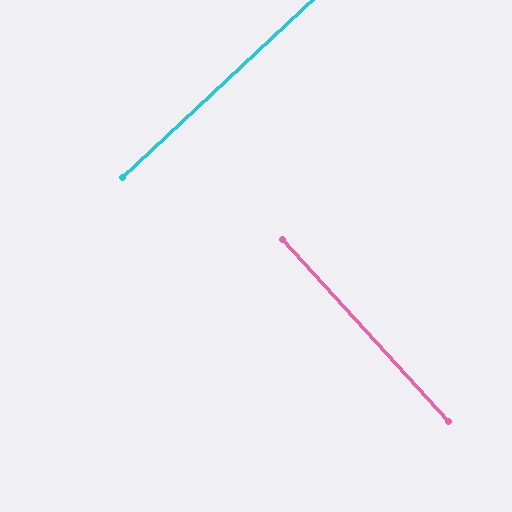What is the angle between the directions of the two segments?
Approximately 89 degrees.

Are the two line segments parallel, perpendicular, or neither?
Perpendicular — they meet at approximately 89°.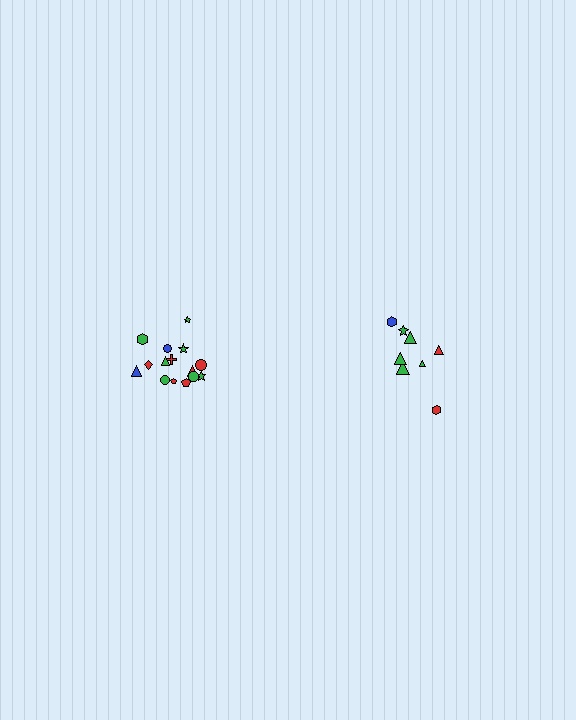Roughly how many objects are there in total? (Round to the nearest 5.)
Roughly 25 objects in total.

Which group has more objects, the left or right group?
The left group.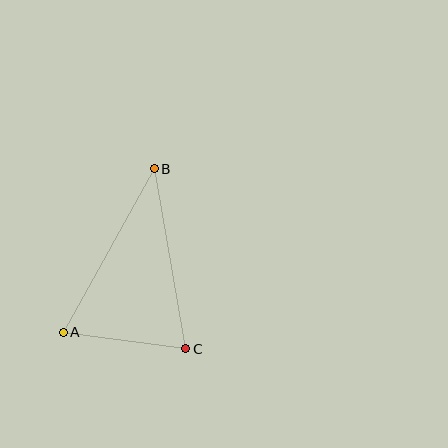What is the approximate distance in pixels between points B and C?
The distance between B and C is approximately 183 pixels.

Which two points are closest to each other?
Points A and C are closest to each other.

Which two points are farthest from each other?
Points A and B are farthest from each other.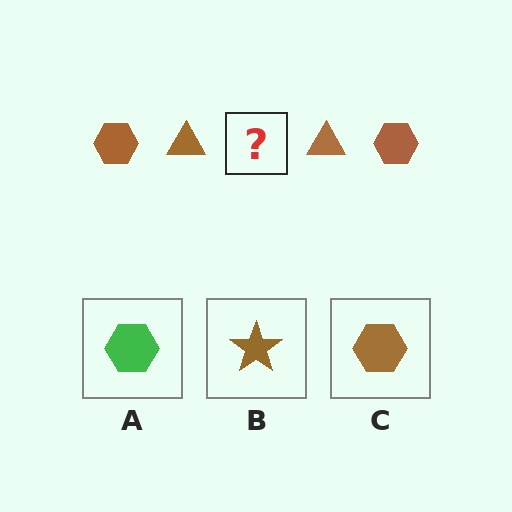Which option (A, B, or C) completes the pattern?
C.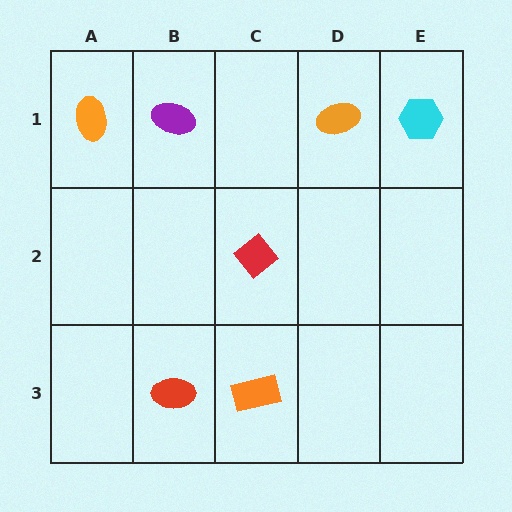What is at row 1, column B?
A purple ellipse.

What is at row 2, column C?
A red diamond.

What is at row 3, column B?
A red ellipse.